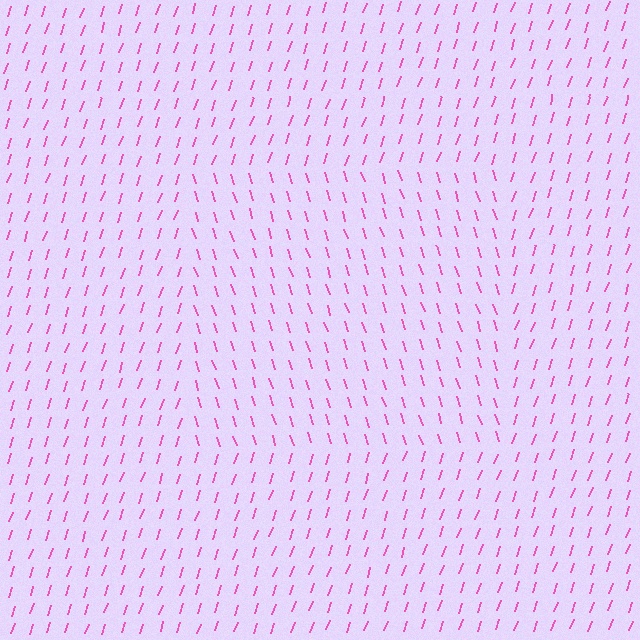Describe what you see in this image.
The image is filled with small pink line segments. A rectangle region in the image has lines oriented differently from the surrounding lines, creating a visible texture boundary.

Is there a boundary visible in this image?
Yes, there is a texture boundary formed by a change in line orientation.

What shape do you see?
I see a rectangle.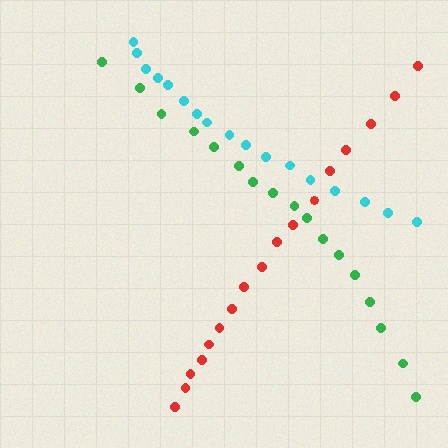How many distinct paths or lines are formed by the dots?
There are 3 distinct paths.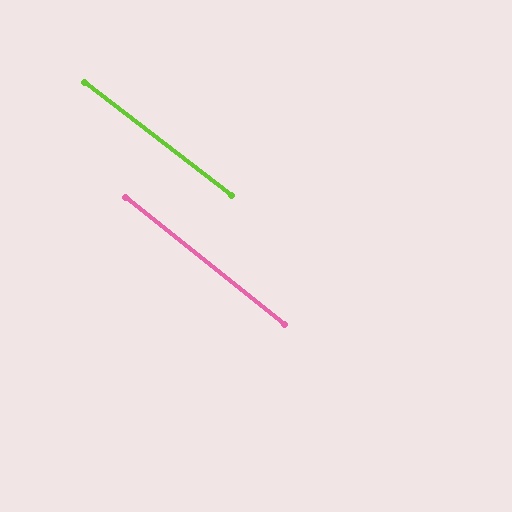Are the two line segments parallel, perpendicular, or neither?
Parallel — their directions differ by only 1.0°.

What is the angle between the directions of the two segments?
Approximately 1 degree.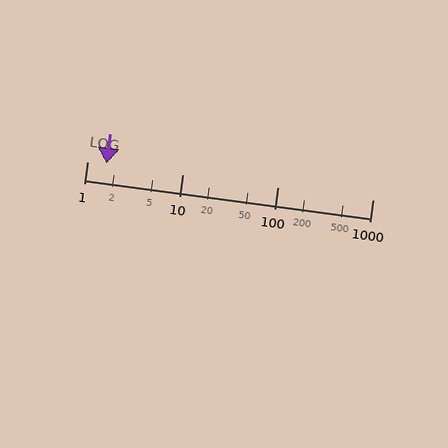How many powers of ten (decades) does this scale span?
The scale spans 3 decades, from 1 to 1000.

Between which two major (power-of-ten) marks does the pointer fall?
The pointer is between 1 and 10.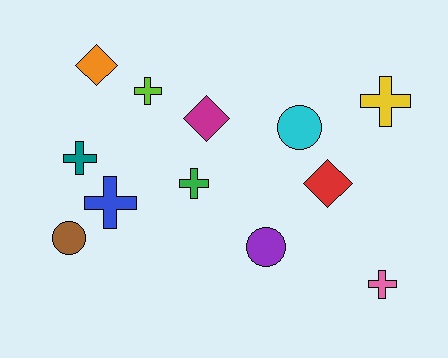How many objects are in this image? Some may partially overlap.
There are 12 objects.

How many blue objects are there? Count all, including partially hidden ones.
There is 1 blue object.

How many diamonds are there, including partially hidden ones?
There are 3 diamonds.